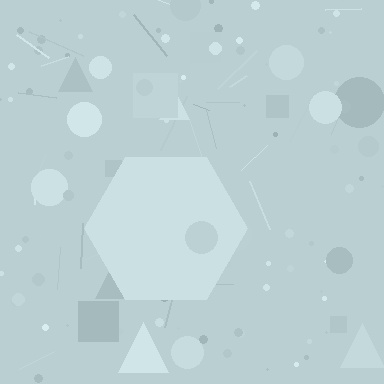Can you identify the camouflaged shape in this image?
The camouflaged shape is a hexagon.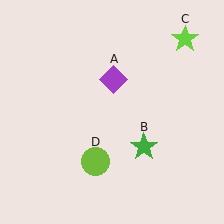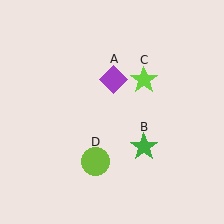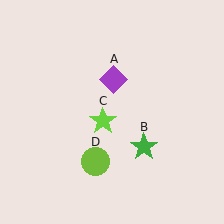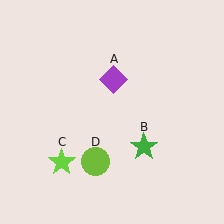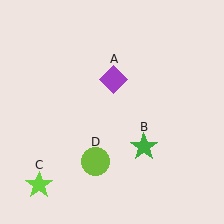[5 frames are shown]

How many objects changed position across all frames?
1 object changed position: lime star (object C).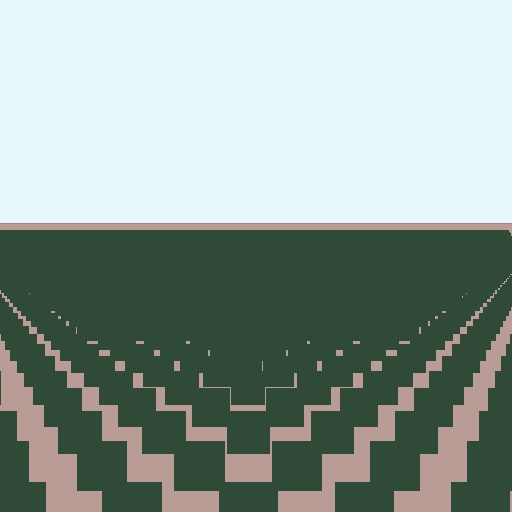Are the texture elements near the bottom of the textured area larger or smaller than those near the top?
Larger. Near the bottom, elements are closer to the viewer and appear at a bigger on-screen size.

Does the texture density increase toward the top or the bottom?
Density increases toward the top.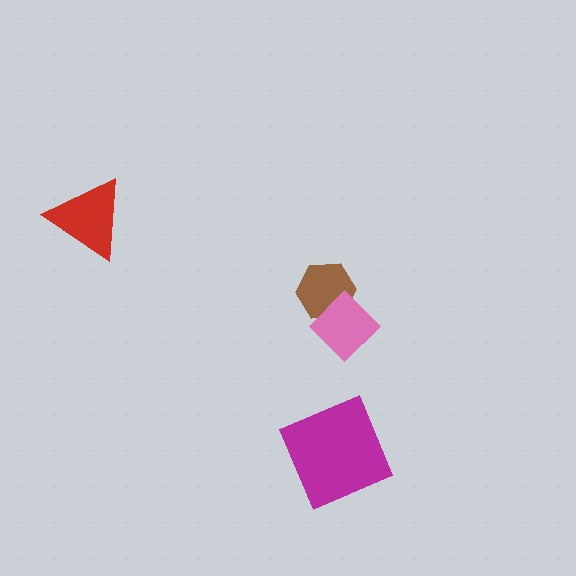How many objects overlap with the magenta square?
0 objects overlap with the magenta square.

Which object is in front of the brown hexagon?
The pink diamond is in front of the brown hexagon.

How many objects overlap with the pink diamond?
1 object overlaps with the pink diamond.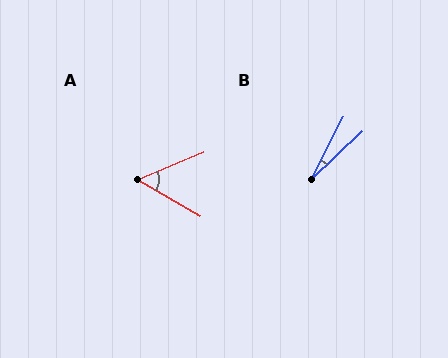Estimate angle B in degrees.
Approximately 19 degrees.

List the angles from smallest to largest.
B (19°), A (53°).